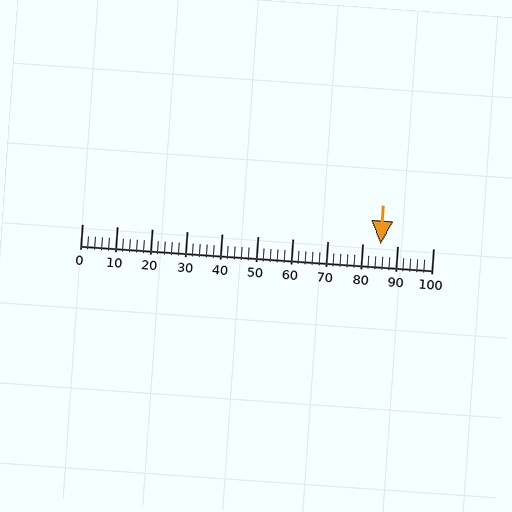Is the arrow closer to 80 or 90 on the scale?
The arrow is closer to 90.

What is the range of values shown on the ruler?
The ruler shows values from 0 to 100.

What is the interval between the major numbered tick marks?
The major tick marks are spaced 10 units apart.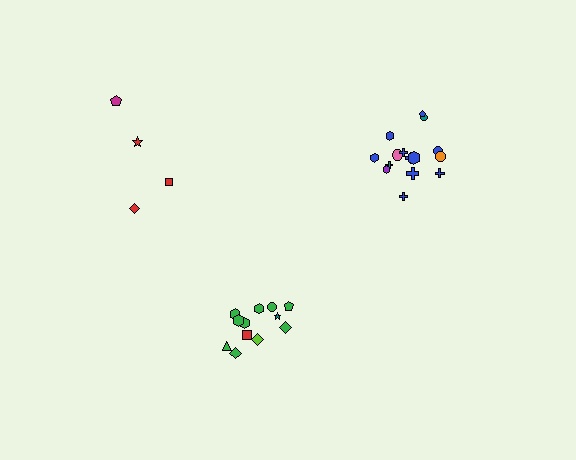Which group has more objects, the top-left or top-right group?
The top-right group.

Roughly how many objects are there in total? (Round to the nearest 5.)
Roughly 30 objects in total.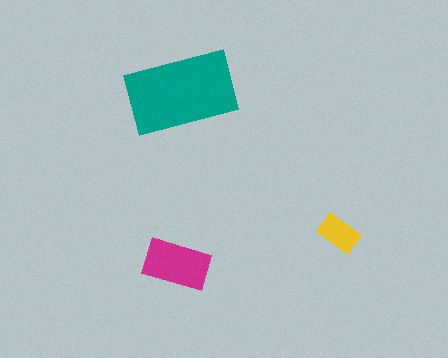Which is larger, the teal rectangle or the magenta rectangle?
The teal one.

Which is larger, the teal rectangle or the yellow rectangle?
The teal one.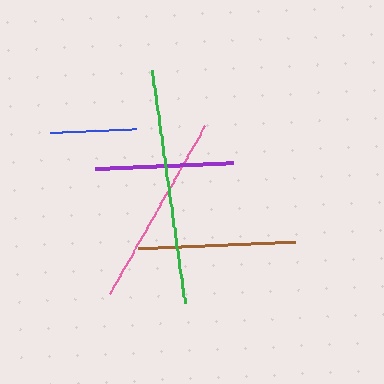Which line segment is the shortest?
The blue line is the shortest at approximately 86 pixels.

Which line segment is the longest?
The green line is the longest at approximately 236 pixels.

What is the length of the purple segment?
The purple segment is approximately 138 pixels long.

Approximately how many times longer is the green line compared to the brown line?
The green line is approximately 1.5 times the length of the brown line.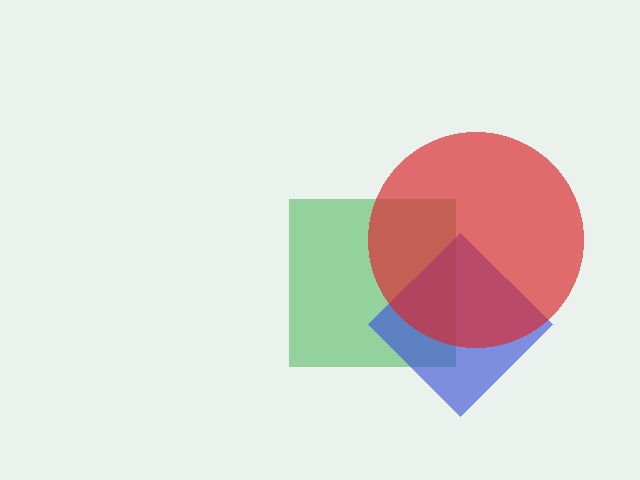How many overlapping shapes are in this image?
There are 3 overlapping shapes in the image.